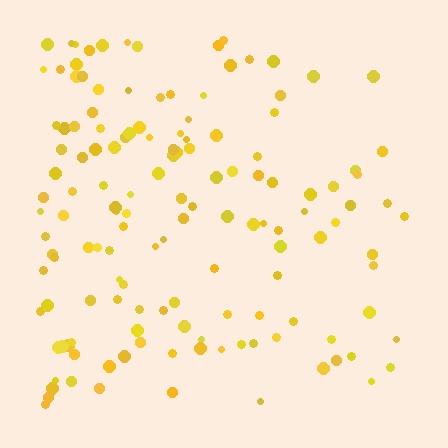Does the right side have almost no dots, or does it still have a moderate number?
Still a moderate number, just noticeably fewer than the left.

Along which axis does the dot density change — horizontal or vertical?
Horizontal.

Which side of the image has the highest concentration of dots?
The left.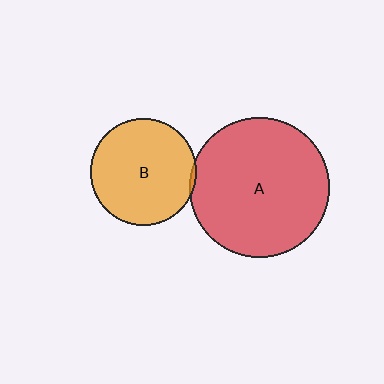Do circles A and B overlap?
Yes.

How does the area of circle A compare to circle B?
Approximately 1.7 times.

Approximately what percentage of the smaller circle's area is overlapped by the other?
Approximately 5%.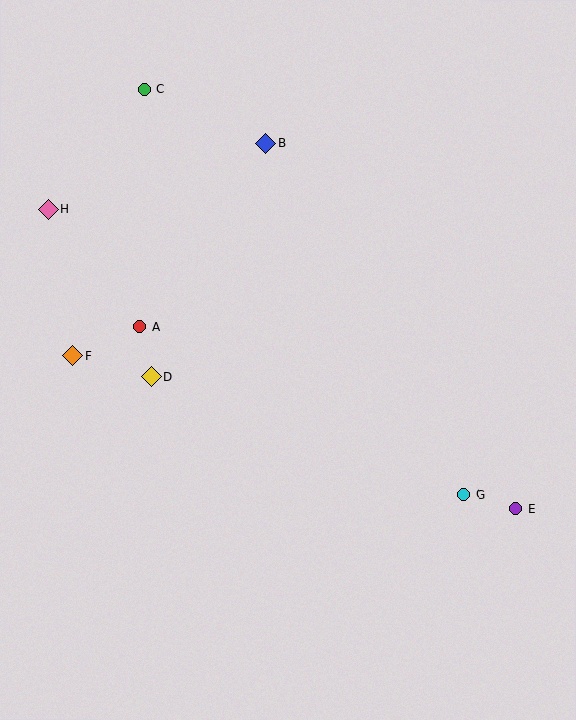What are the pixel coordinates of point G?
Point G is at (463, 494).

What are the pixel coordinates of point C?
Point C is at (144, 89).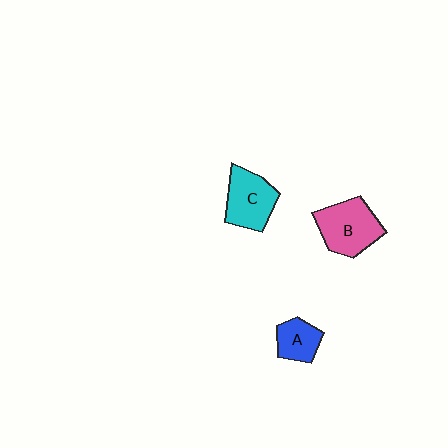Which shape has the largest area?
Shape B (pink).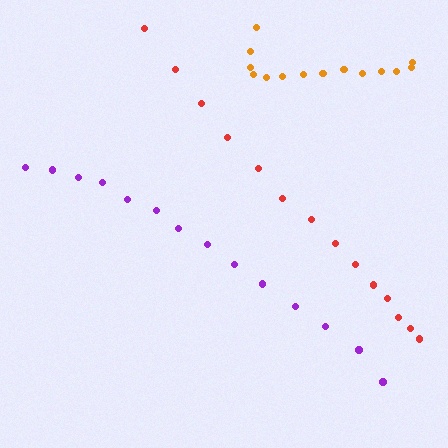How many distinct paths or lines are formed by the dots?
There are 3 distinct paths.